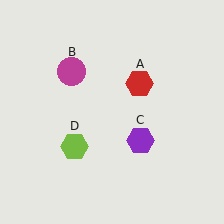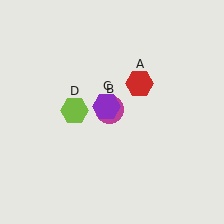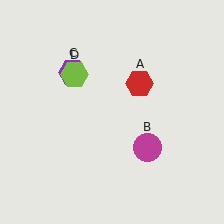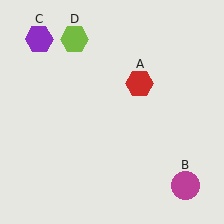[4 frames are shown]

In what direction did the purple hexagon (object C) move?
The purple hexagon (object C) moved up and to the left.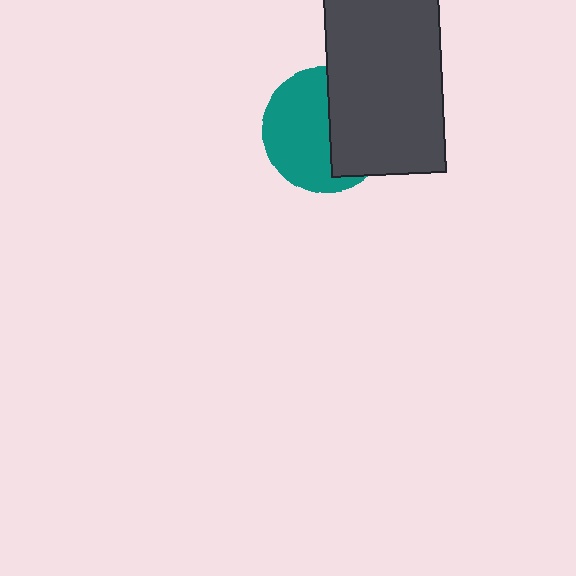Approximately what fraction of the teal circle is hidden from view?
Roughly 44% of the teal circle is hidden behind the dark gray rectangle.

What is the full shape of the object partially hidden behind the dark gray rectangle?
The partially hidden object is a teal circle.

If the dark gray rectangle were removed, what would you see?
You would see the complete teal circle.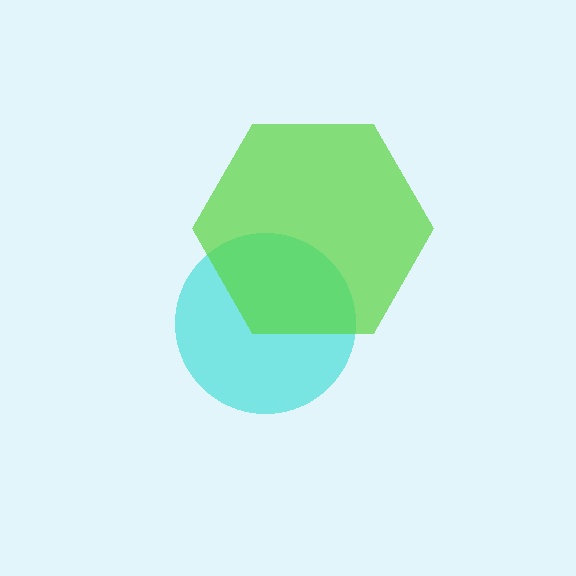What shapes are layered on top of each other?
The layered shapes are: a cyan circle, a lime hexagon.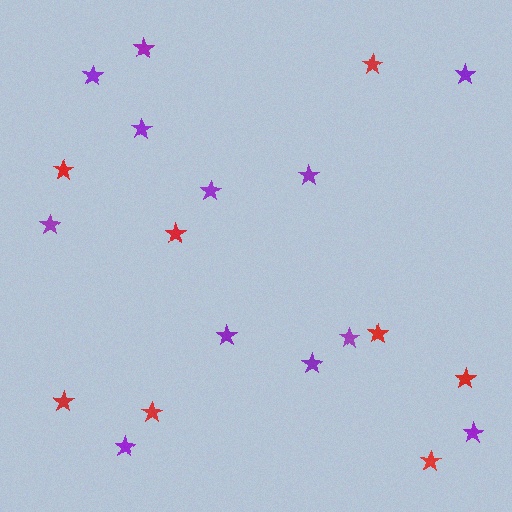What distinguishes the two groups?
There are 2 groups: one group of red stars (8) and one group of purple stars (12).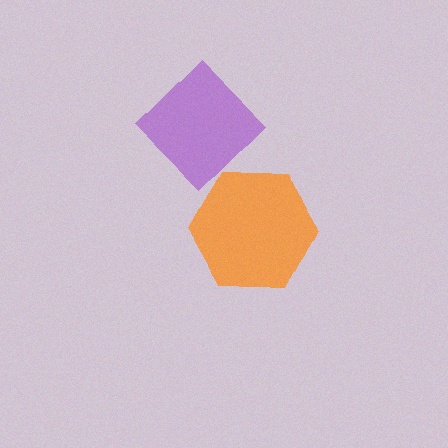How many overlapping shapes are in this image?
There are 2 overlapping shapes in the image.